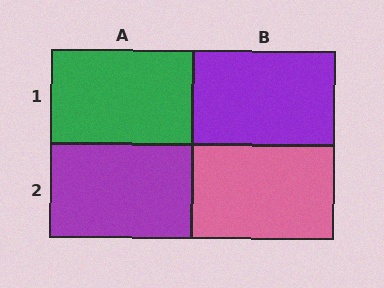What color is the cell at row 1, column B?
Purple.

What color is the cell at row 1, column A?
Green.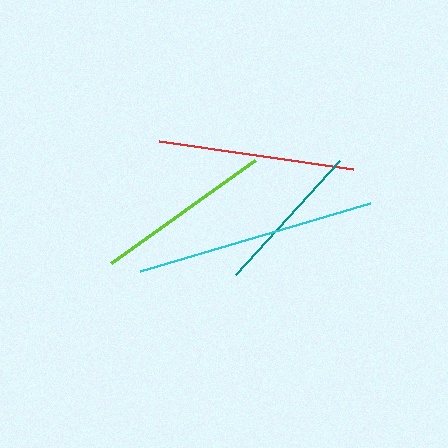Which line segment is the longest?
The cyan line is the longest at approximately 239 pixels.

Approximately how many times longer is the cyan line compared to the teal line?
The cyan line is approximately 1.6 times the length of the teal line.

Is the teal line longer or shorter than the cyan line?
The cyan line is longer than the teal line.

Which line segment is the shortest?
The teal line is the shortest at approximately 154 pixels.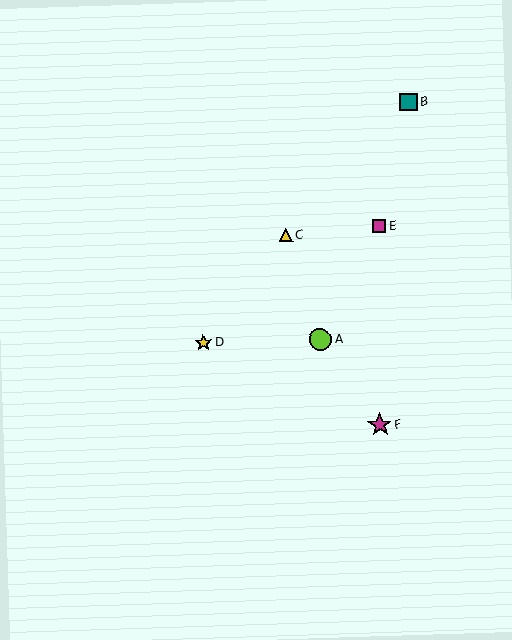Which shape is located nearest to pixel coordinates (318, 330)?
The lime circle (labeled A) at (320, 340) is nearest to that location.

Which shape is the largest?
The magenta star (labeled F) is the largest.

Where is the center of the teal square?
The center of the teal square is at (409, 102).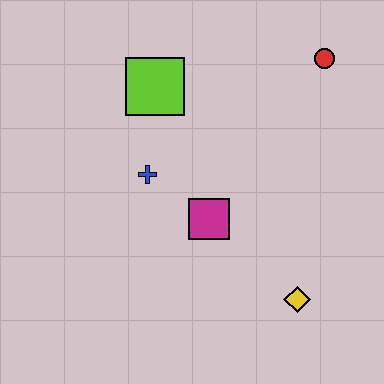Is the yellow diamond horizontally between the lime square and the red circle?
Yes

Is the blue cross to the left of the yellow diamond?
Yes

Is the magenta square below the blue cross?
Yes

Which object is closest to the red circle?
The lime square is closest to the red circle.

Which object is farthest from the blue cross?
The red circle is farthest from the blue cross.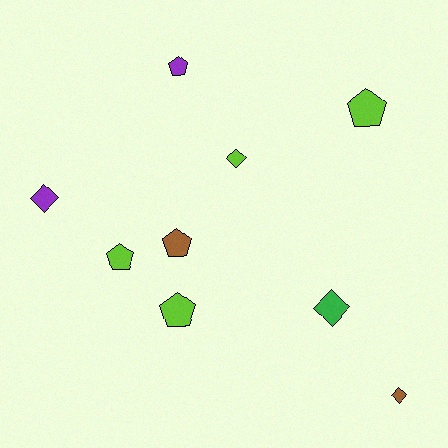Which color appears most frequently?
Lime, with 4 objects.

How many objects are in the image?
There are 9 objects.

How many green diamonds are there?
There is 1 green diamond.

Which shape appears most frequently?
Pentagon, with 5 objects.